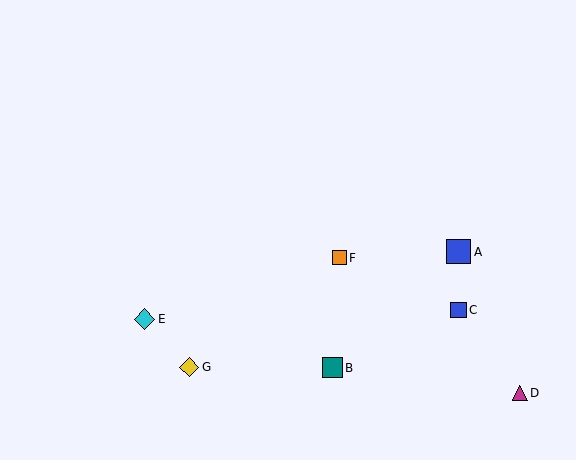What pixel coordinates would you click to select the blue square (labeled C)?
Click at (458, 310) to select the blue square C.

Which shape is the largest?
The blue square (labeled A) is the largest.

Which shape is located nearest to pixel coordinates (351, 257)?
The orange square (labeled F) at (340, 258) is nearest to that location.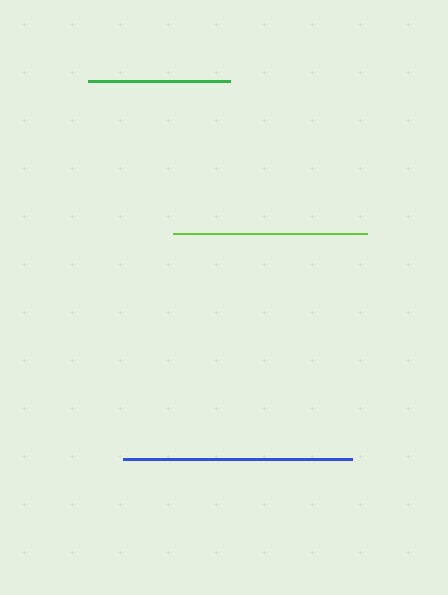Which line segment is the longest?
The blue line is the longest at approximately 229 pixels.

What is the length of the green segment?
The green segment is approximately 142 pixels long.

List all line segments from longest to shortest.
From longest to shortest: blue, lime, green.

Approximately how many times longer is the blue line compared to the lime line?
The blue line is approximately 1.2 times the length of the lime line.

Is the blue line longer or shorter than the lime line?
The blue line is longer than the lime line.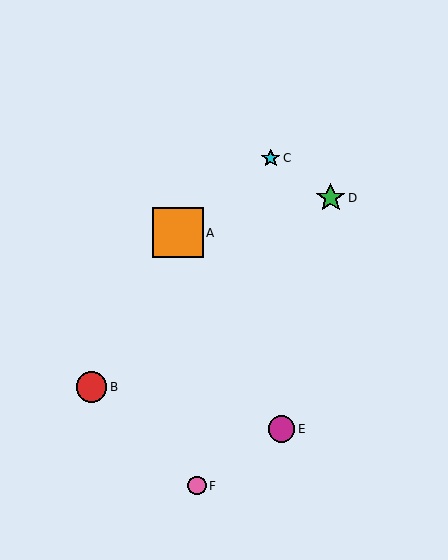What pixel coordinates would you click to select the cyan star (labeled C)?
Click at (271, 158) to select the cyan star C.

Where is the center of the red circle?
The center of the red circle is at (92, 387).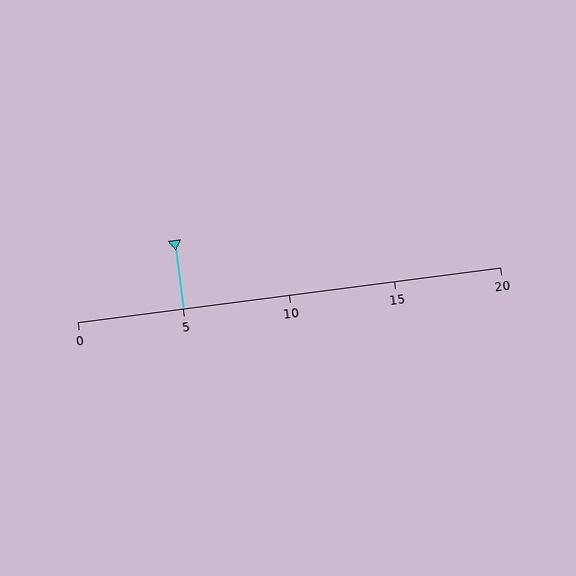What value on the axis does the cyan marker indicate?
The marker indicates approximately 5.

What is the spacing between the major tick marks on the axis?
The major ticks are spaced 5 apart.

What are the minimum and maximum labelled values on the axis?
The axis runs from 0 to 20.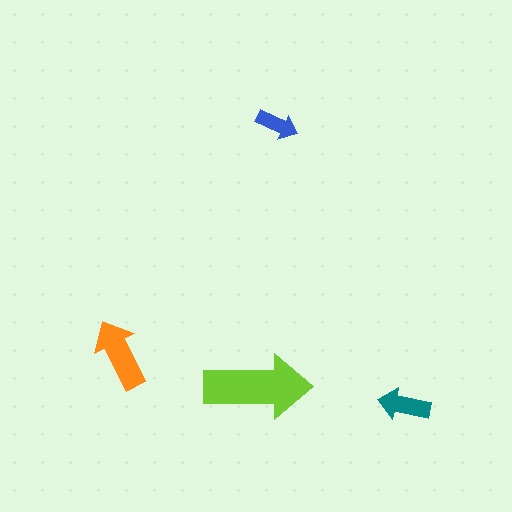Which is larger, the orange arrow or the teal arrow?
The orange one.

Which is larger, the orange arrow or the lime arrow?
The lime one.